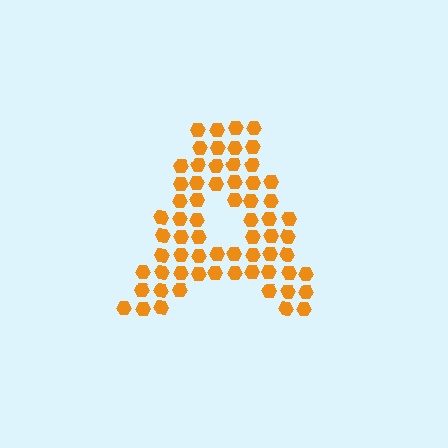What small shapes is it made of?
It is made of small hexagons.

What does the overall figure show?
The overall figure shows the letter A.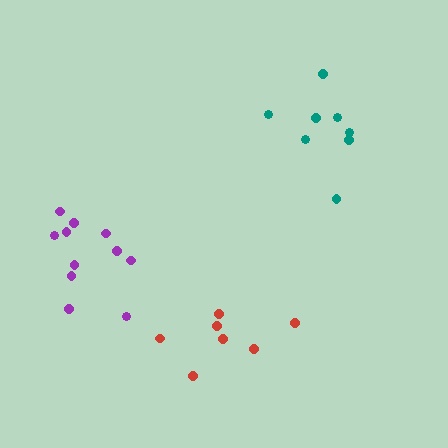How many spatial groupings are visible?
There are 3 spatial groupings.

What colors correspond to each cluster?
The clusters are colored: purple, red, teal.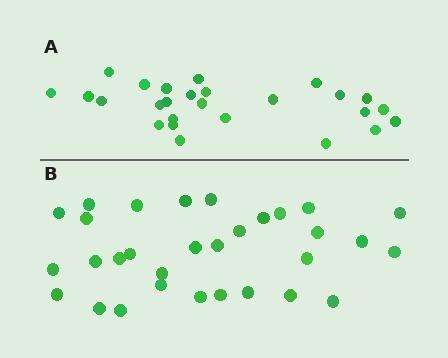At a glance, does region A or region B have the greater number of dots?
Region B (the bottom region) has more dots.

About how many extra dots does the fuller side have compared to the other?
Region B has about 5 more dots than region A.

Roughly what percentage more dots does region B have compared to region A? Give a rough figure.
About 20% more.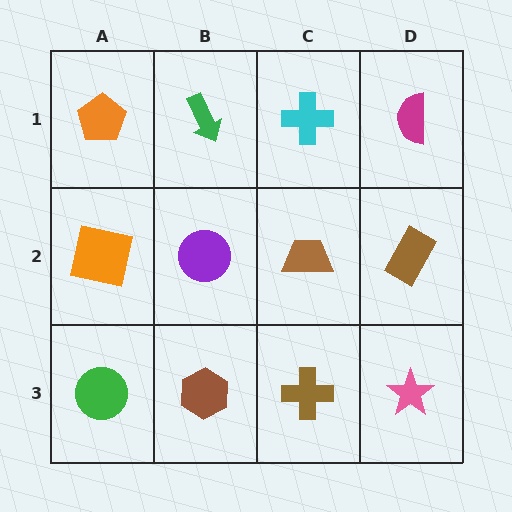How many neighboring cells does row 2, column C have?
4.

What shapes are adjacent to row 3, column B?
A purple circle (row 2, column B), a green circle (row 3, column A), a brown cross (row 3, column C).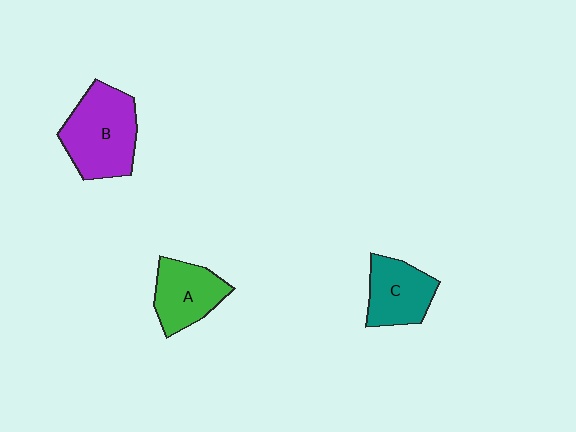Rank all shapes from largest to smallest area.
From largest to smallest: B (purple), A (green), C (teal).